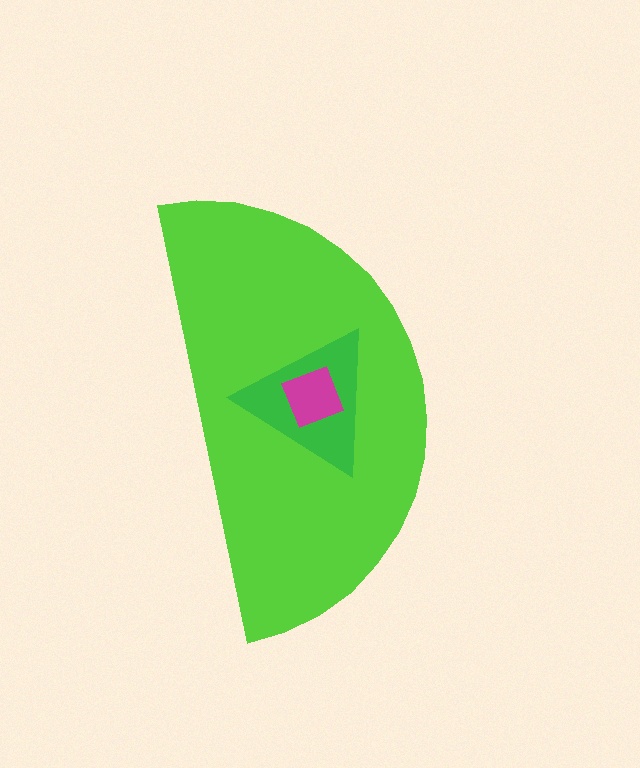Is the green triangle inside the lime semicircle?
Yes.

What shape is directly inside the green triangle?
The magenta diamond.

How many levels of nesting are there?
3.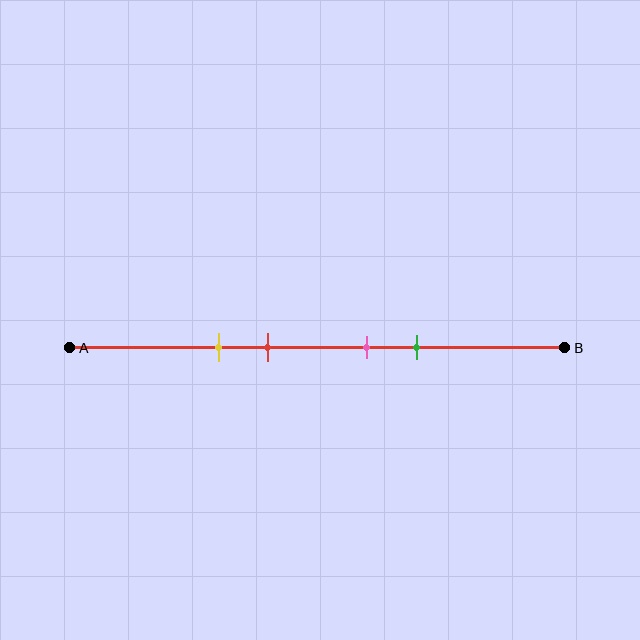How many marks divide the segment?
There are 4 marks dividing the segment.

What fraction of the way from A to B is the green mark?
The green mark is approximately 70% (0.7) of the way from A to B.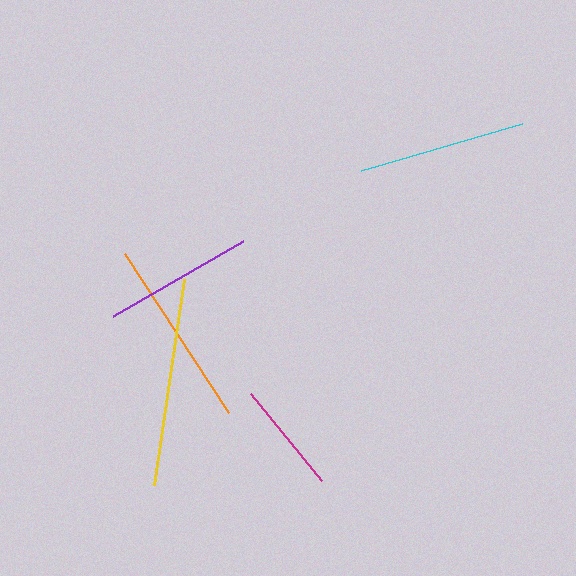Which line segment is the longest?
The yellow line is the longest at approximately 209 pixels.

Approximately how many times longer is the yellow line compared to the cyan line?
The yellow line is approximately 1.2 times the length of the cyan line.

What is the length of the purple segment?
The purple segment is approximately 150 pixels long.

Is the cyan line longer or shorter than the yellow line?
The yellow line is longer than the cyan line.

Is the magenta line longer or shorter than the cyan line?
The cyan line is longer than the magenta line.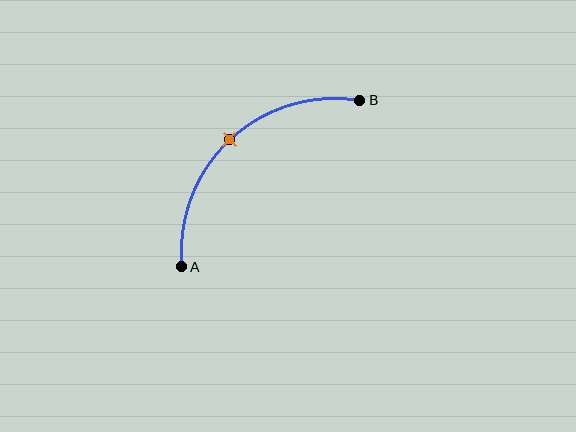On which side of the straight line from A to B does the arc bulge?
The arc bulges above and to the left of the straight line connecting A and B.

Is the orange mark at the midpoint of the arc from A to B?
Yes. The orange mark lies on the arc at equal arc-length from both A and B — it is the arc midpoint.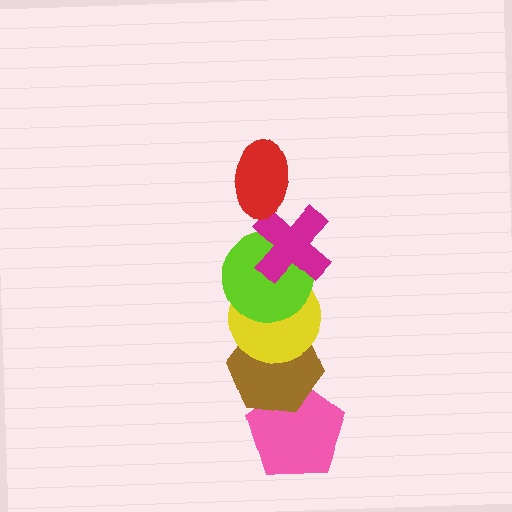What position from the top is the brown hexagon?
The brown hexagon is 5th from the top.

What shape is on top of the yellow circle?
The lime circle is on top of the yellow circle.